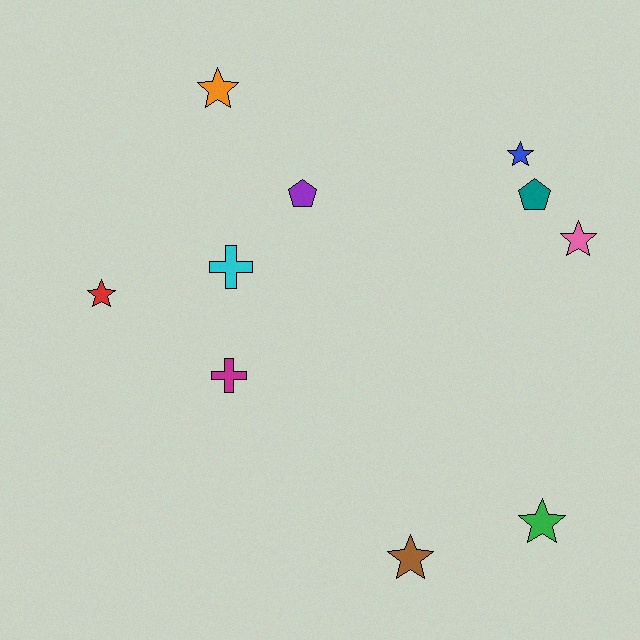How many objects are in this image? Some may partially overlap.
There are 10 objects.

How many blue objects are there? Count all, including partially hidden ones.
There is 1 blue object.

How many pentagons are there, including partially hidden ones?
There are 2 pentagons.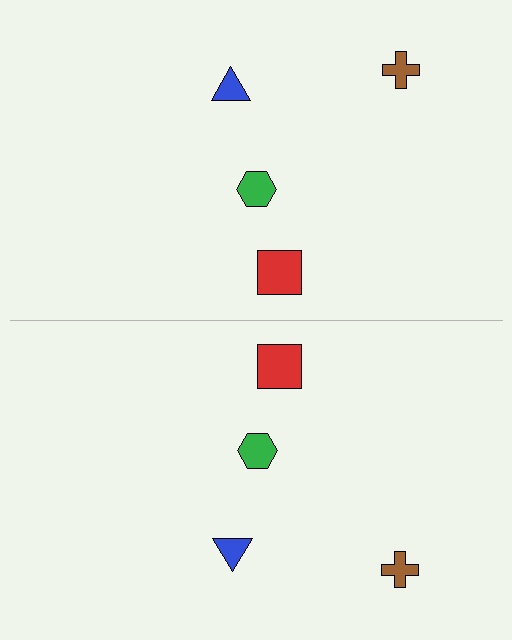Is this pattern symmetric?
Yes, this pattern has bilateral (reflection) symmetry.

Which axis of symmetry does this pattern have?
The pattern has a horizontal axis of symmetry running through the center of the image.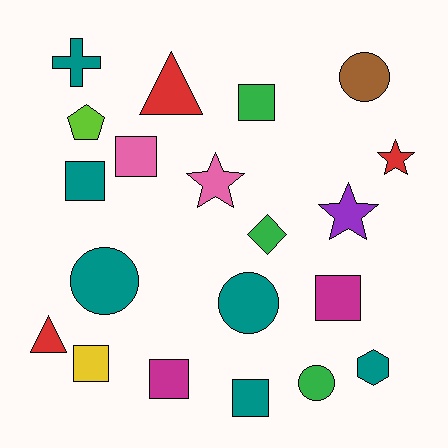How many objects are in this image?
There are 20 objects.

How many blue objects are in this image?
There are no blue objects.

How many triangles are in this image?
There are 2 triangles.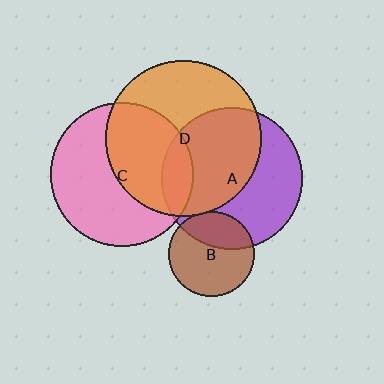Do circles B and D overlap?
Yes.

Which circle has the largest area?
Circle D (orange).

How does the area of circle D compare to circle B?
Approximately 3.3 times.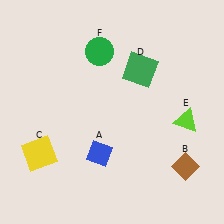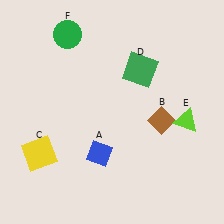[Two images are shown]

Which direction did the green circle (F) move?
The green circle (F) moved left.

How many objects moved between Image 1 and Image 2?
2 objects moved between the two images.